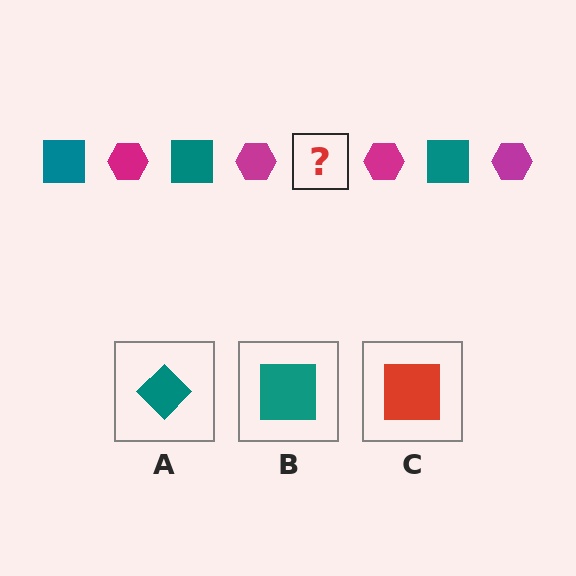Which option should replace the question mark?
Option B.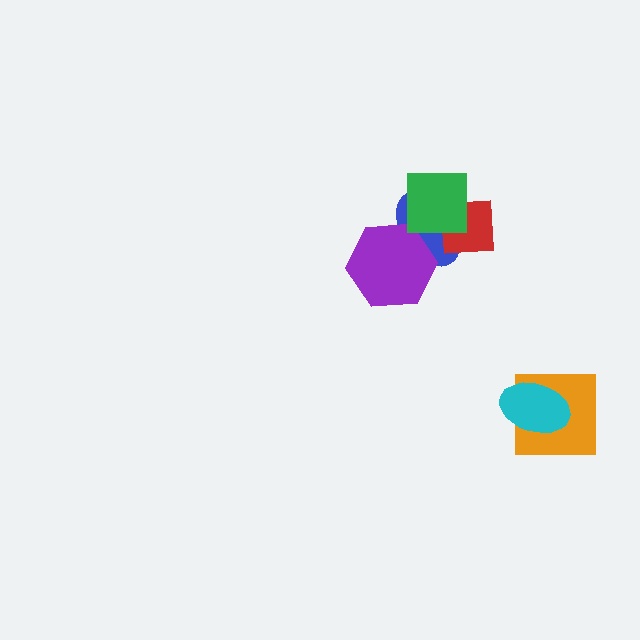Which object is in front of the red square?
The green square is in front of the red square.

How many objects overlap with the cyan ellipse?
1 object overlaps with the cyan ellipse.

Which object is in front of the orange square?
The cyan ellipse is in front of the orange square.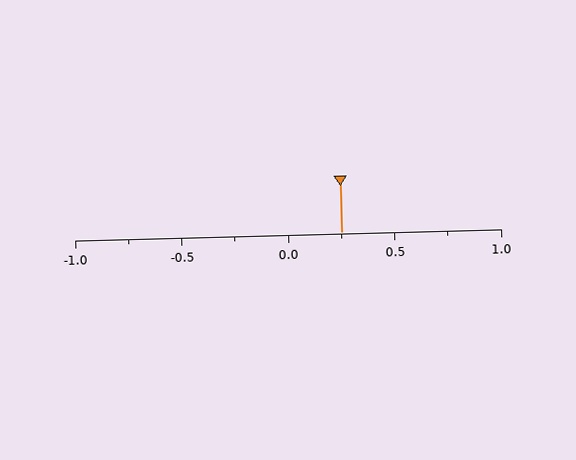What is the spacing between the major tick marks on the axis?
The major ticks are spaced 0.5 apart.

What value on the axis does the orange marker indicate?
The marker indicates approximately 0.25.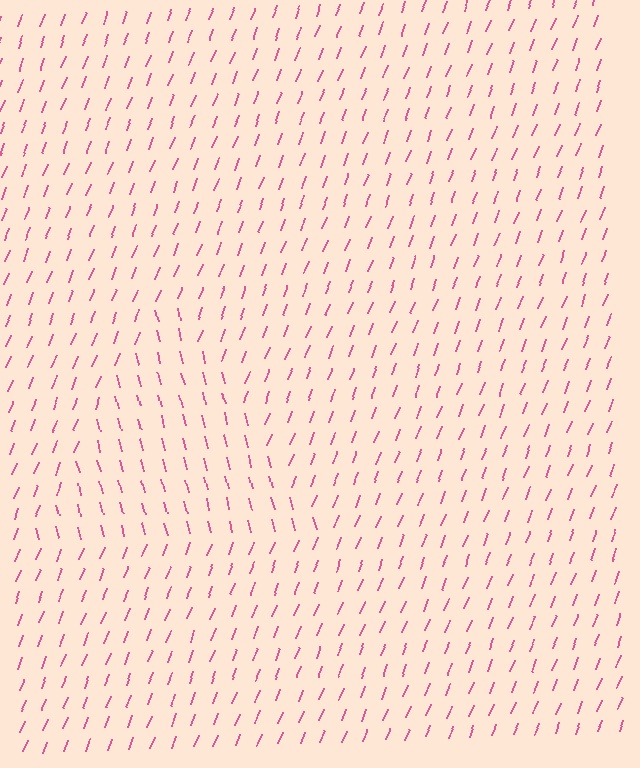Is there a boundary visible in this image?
Yes, there is a texture boundary formed by a change in line orientation.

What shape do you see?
I see a triangle.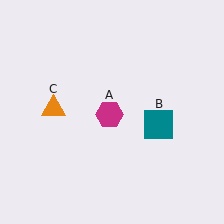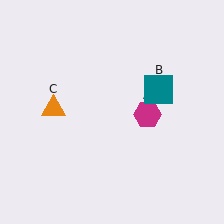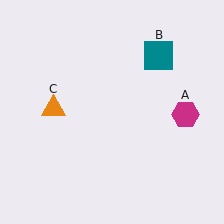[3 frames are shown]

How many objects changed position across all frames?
2 objects changed position: magenta hexagon (object A), teal square (object B).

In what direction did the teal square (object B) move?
The teal square (object B) moved up.